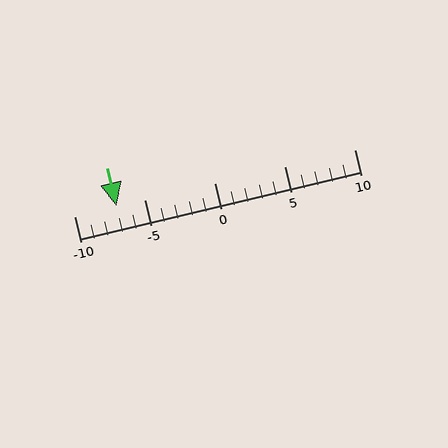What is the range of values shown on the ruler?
The ruler shows values from -10 to 10.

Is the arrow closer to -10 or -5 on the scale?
The arrow is closer to -5.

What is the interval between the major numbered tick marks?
The major tick marks are spaced 5 units apart.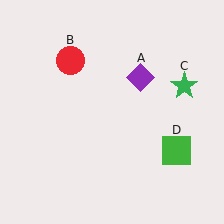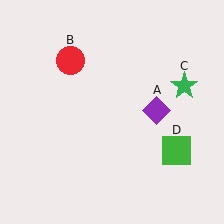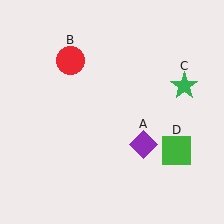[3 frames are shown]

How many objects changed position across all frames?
1 object changed position: purple diamond (object A).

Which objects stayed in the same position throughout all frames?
Red circle (object B) and green star (object C) and green square (object D) remained stationary.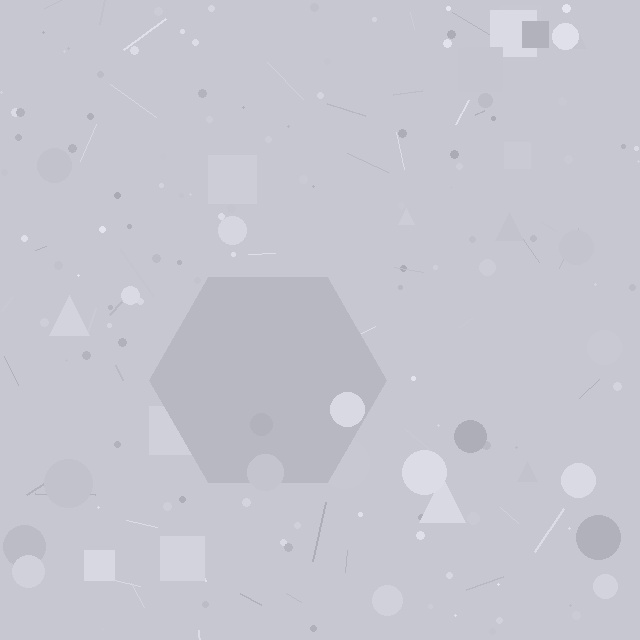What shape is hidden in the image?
A hexagon is hidden in the image.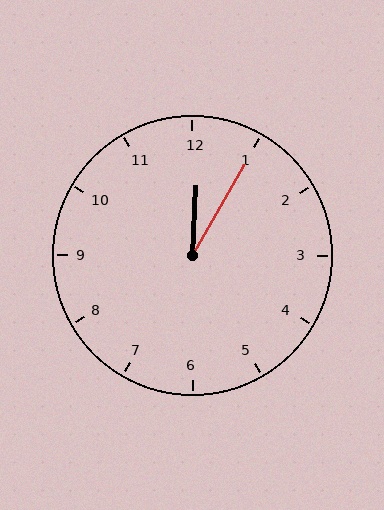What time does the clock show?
12:05.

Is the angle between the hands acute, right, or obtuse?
It is acute.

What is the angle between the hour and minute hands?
Approximately 28 degrees.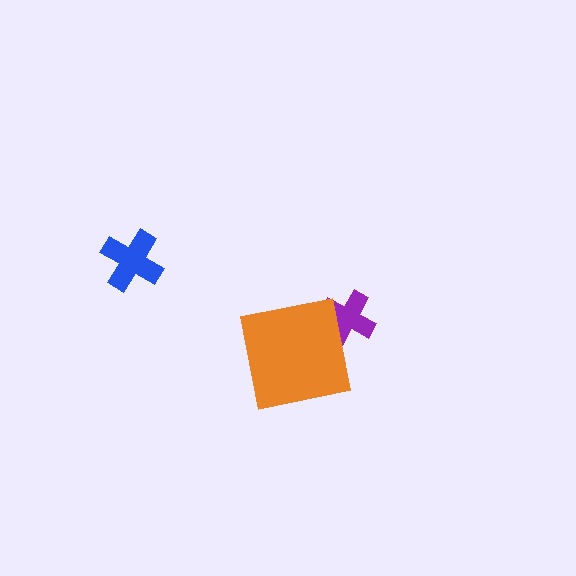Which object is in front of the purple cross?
The orange square is in front of the purple cross.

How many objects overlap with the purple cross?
1 object overlaps with the purple cross.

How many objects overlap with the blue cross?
0 objects overlap with the blue cross.